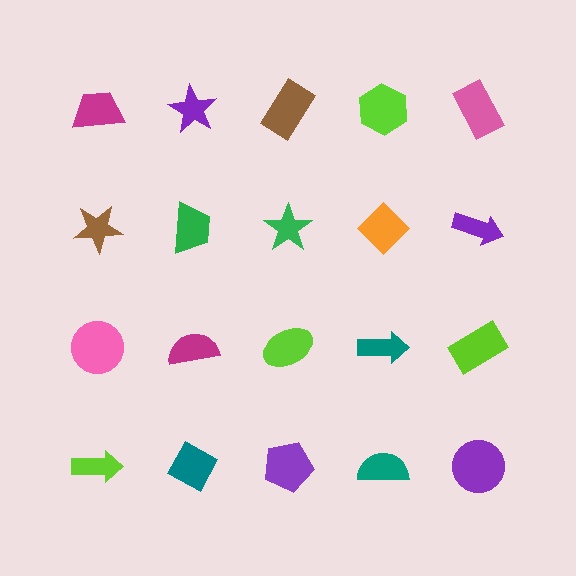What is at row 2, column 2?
A green trapezoid.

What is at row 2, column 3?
A green star.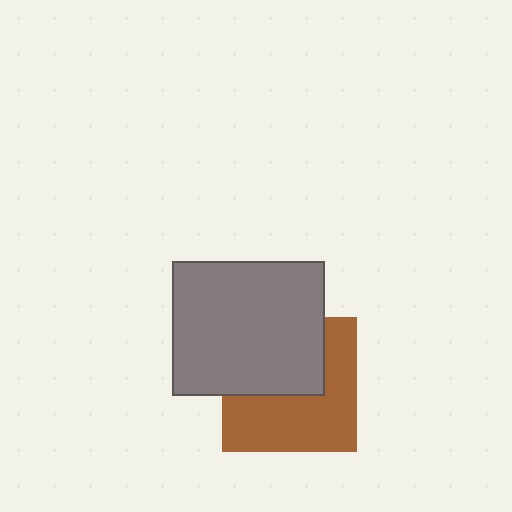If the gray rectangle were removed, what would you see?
You would see the complete brown square.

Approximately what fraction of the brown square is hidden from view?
Roughly 45% of the brown square is hidden behind the gray rectangle.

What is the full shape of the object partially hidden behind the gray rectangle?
The partially hidden object is a brown square.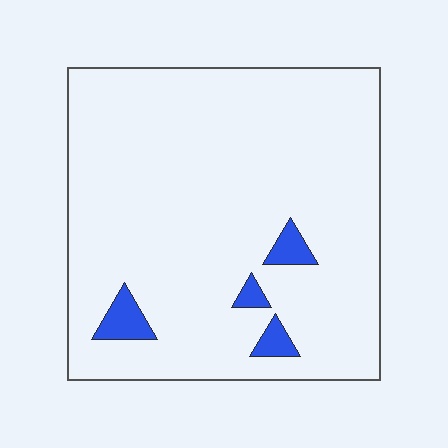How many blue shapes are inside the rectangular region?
4.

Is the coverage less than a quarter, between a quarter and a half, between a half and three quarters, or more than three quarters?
Less than a quarter.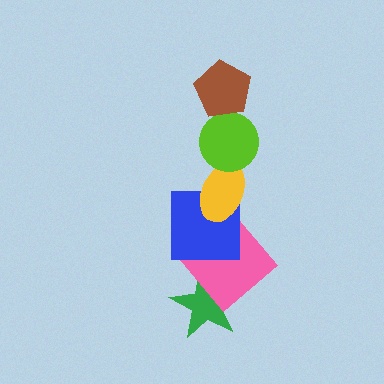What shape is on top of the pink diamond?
The blue square is on top of the pink diamond.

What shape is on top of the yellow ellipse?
The lime circle is on top of the yellow ellipse.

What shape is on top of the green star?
The pink diamond is on top of the green star.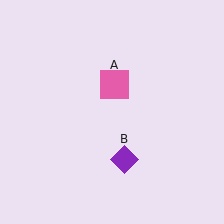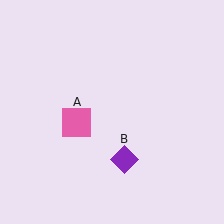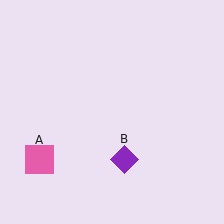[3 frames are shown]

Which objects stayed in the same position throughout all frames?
Purple diamond (object B) remained stationary.